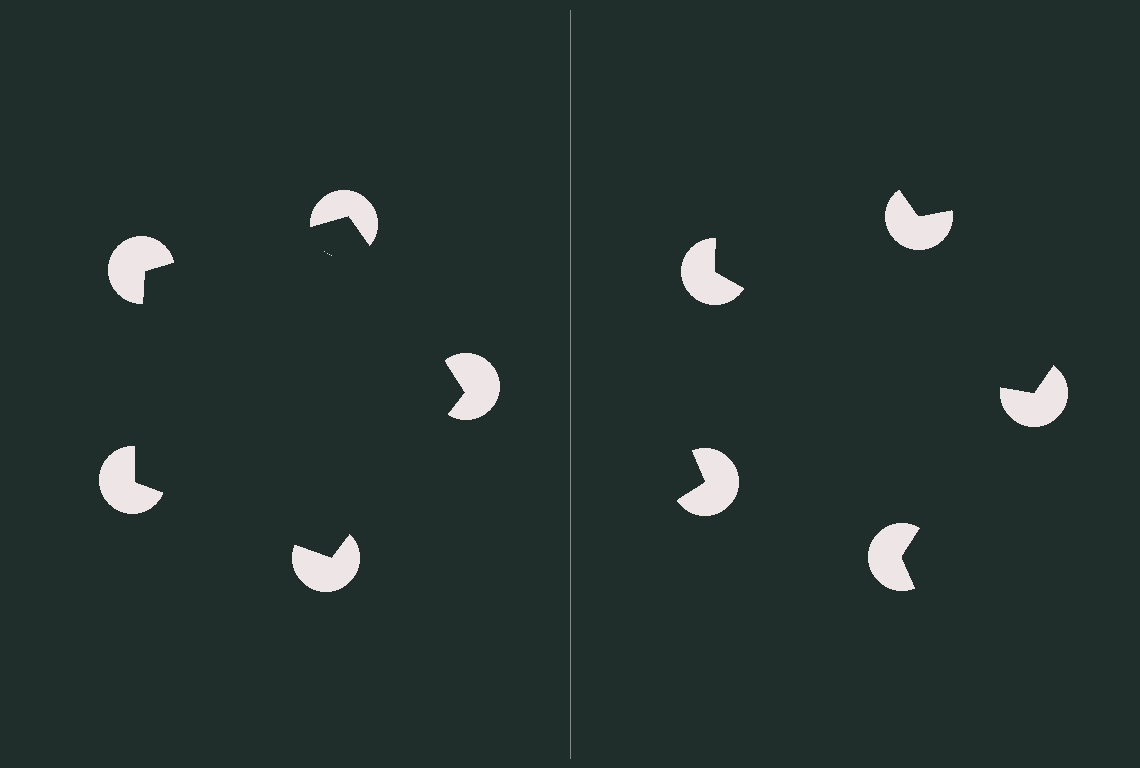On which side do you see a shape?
An illusory pentagon appears on the left side. On the right side the wedge cuts are rotated, so no coherent shape forms.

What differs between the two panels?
The pac-man discs are positioned identically on both sides; only the wedge orientations differ. On the left they align to a pentagon; on the right they are misaligned.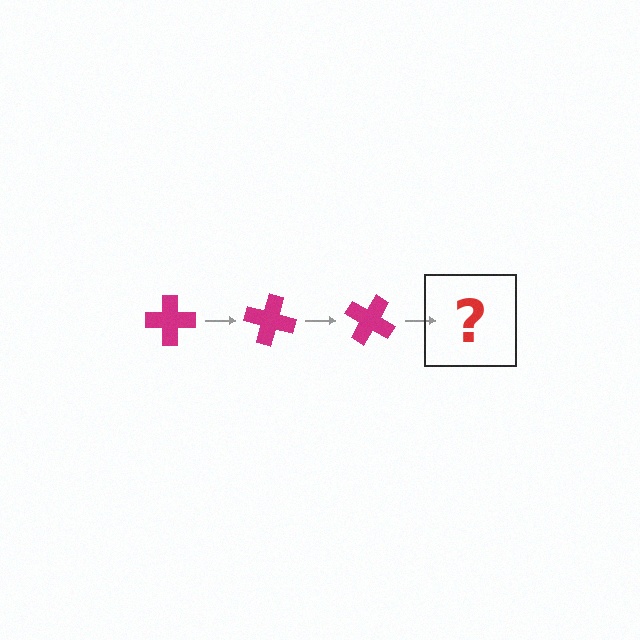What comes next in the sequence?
The next element should be a magenta cross rotated 45 degrees.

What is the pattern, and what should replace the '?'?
The pattern is that the cross rotates 15 degrees each step. The '?' should be a magenta cross rotated 45 degrees.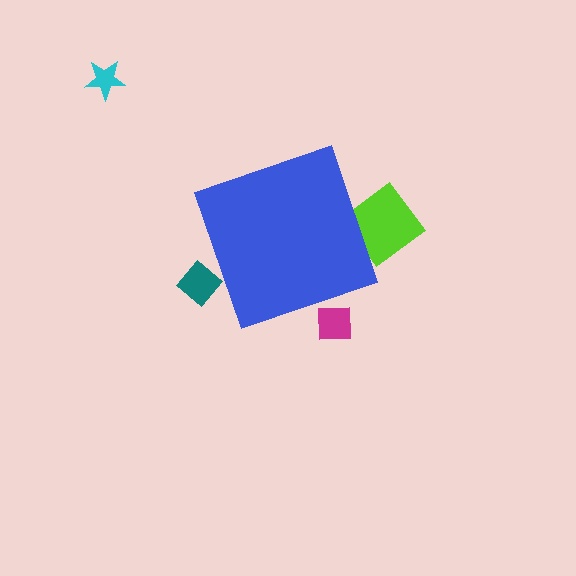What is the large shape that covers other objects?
A blue diamond.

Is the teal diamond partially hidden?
Yes, the teal diamond is partially hidden behind the blue diamond.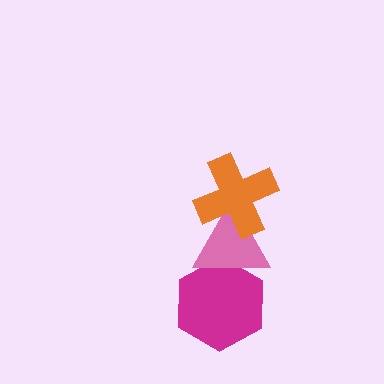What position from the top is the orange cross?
The orange cross is 1st from the top.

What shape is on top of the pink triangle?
The orange cross is on top of the pink triangle.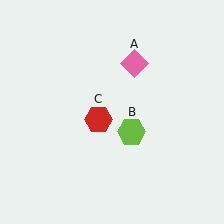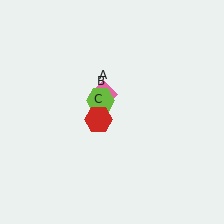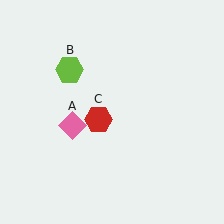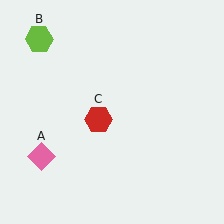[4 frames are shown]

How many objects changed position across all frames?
2 objects changed position: pink diamond (object A), lime hexagon (object B).